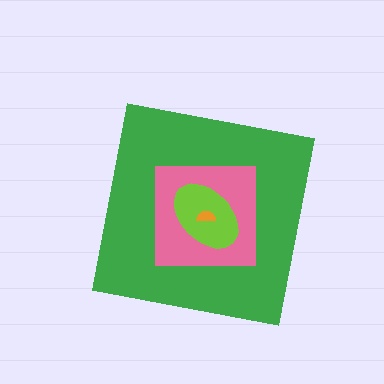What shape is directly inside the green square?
The pink square.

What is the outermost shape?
The green square.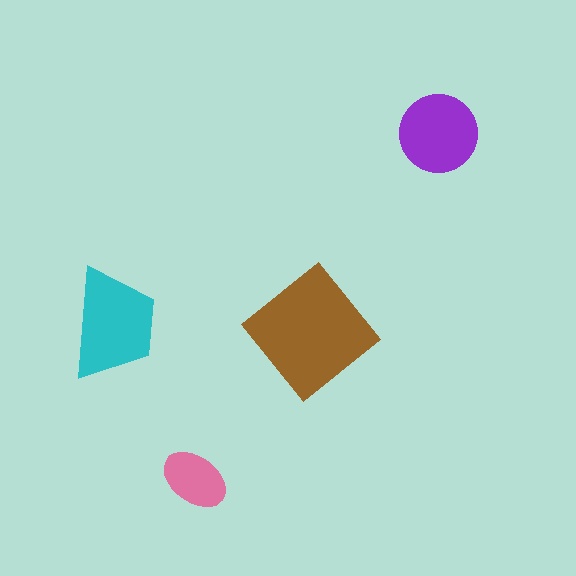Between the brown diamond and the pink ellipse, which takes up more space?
The brown diamond.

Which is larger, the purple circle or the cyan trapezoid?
The cyan trapezoid.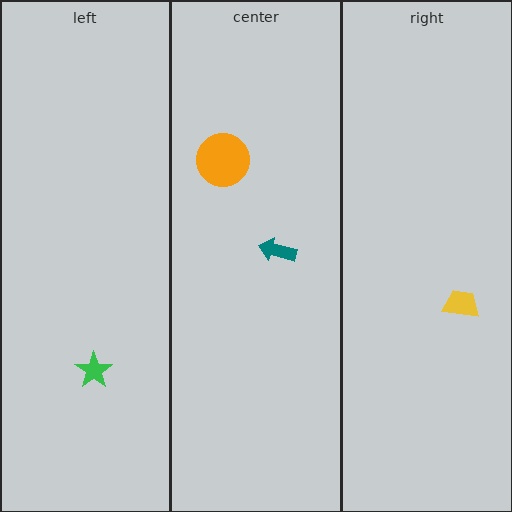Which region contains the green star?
The left region.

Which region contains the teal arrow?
The center region.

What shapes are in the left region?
The green star.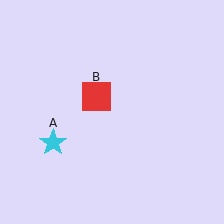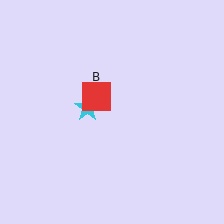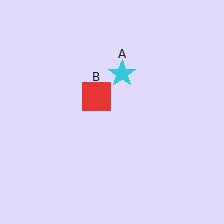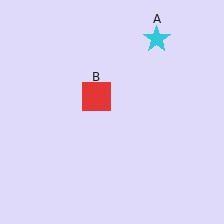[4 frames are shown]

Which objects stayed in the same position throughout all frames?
Red square (object B) remained stationary.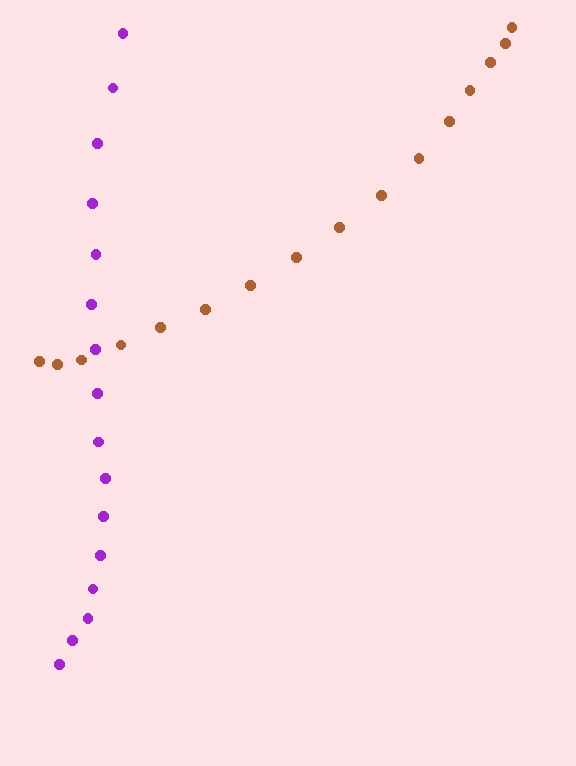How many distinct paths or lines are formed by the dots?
There are 2 distinct paths.